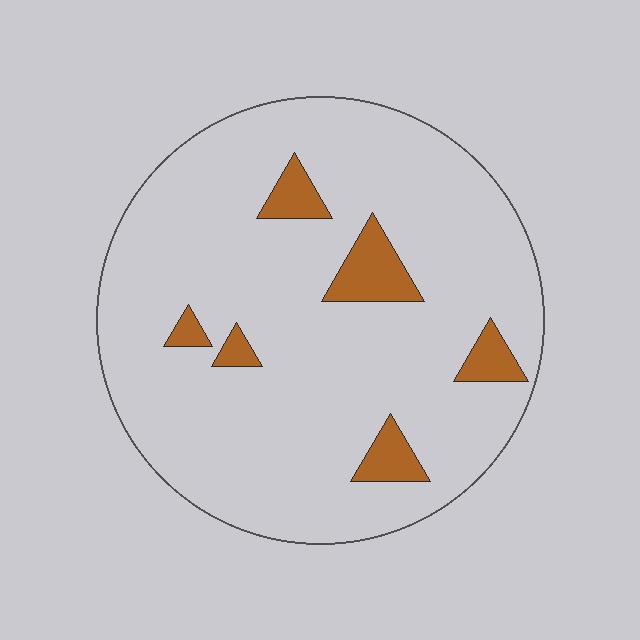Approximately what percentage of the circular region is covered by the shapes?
Approximately 10%.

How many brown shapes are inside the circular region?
6.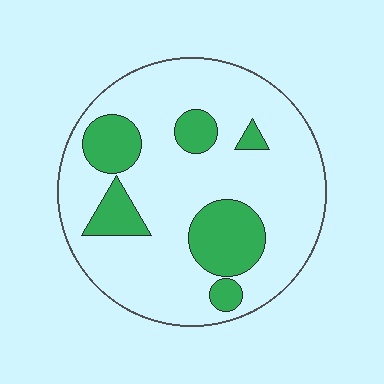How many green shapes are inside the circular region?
6.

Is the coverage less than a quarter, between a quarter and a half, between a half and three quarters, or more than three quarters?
Less than a quarter.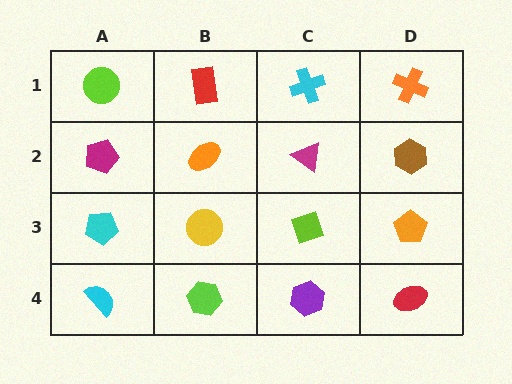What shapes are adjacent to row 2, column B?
A red rectangle (row 1, column B), a yellow circle (row 3, column B), a magenta pentagon (row 2, column A), a magenta triangle (row 2, column C).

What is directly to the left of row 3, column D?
A lime diamond.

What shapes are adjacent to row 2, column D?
An orange cross (row 1, column D), an orange pentagon (row 3, column D), a magenta triangle (row 2, column C).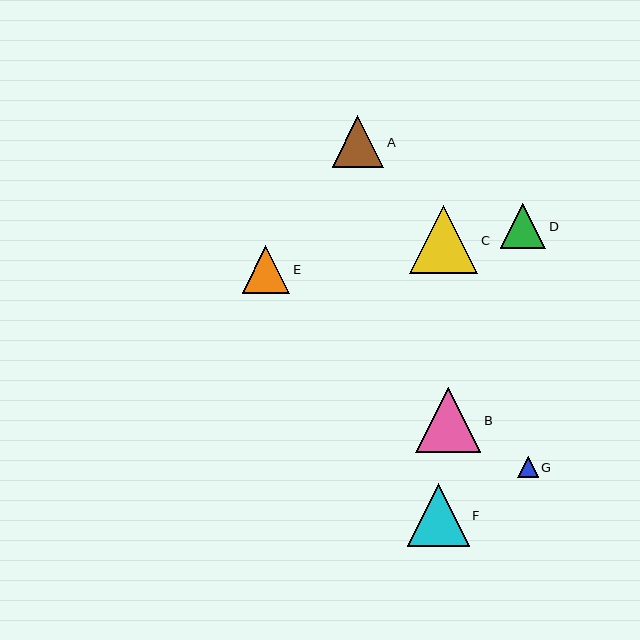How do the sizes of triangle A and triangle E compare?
Triangle A and triangle E are approximately the same size.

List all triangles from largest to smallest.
From largest to smallest: C, B, F, A, E, D, G.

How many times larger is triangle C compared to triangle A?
Triangle C is approximately 1.3 times the size of triangle A.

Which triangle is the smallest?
Triangle G is the smallest with a size of approximately 20 pixels.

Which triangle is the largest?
Triangle C is the largest with a size of approximately 68 pixels.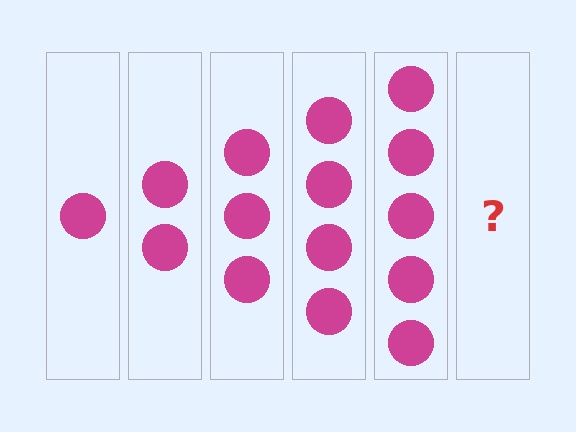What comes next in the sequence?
The next element should be 6 circles.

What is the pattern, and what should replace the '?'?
The pattern is that each step adds one more circle. The '?' should be 6 circles.